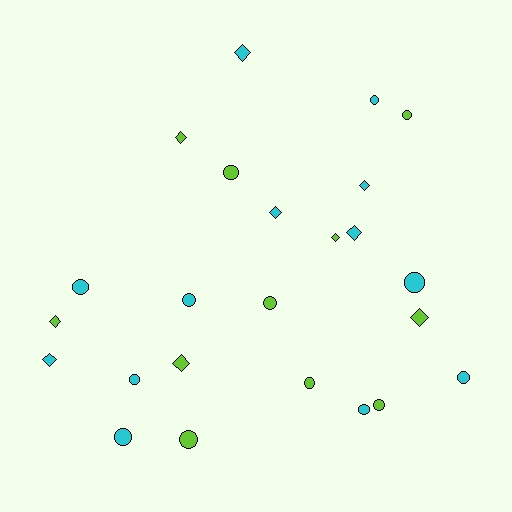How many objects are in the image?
There are 24 objects.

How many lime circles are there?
There are 6 lime circles.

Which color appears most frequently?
Cyan, with 13 objects.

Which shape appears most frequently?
Circle, with 14 objects.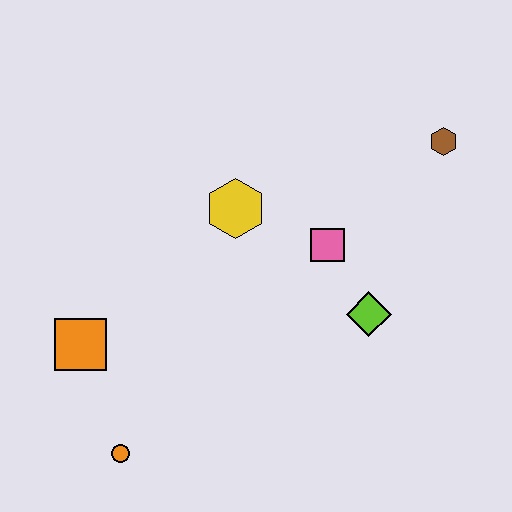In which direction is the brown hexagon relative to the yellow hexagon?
The brown hexagon is to the right of the yellow hexagon.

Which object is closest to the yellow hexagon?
The pink square is closest to the yellow hexagon.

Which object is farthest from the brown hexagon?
The orange circle is farthest from the brown hexagon.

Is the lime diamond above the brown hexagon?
No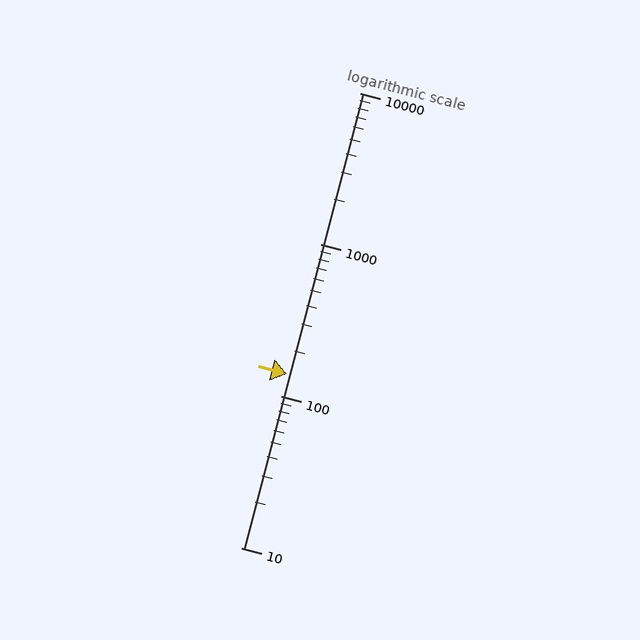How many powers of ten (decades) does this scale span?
The scale spans 3 decades, from 10 to 10000.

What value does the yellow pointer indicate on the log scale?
The pointer indicates approximately 140.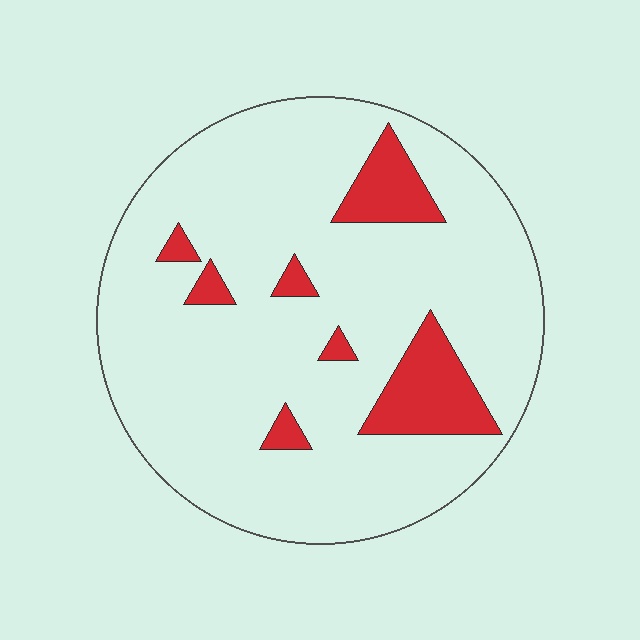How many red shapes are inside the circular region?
7.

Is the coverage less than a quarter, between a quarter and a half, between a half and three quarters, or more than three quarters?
Less than a quarter.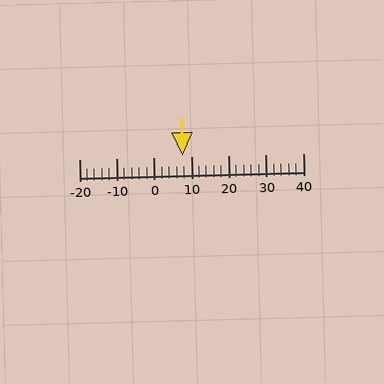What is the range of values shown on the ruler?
The ruler shows values from -20 to 40.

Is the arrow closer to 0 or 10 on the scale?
The arrow is closer to 10.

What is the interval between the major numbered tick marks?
The major tick marks are spaced 10 units apart.